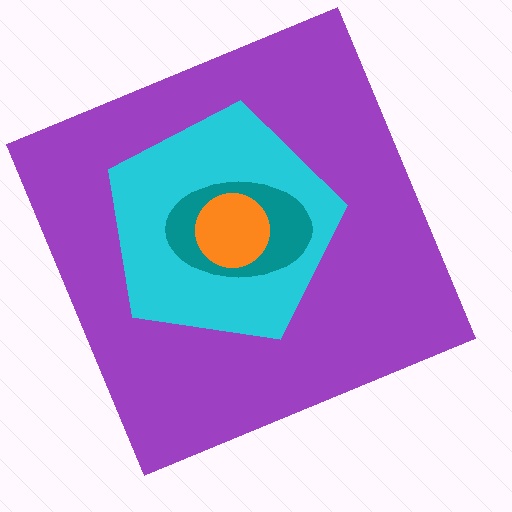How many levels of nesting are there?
4.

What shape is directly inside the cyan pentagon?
The teal ellipse.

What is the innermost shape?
The orange circle.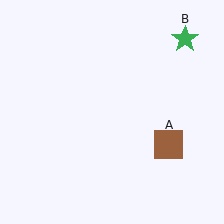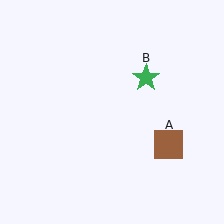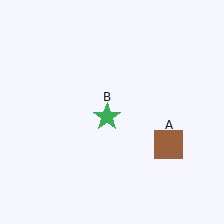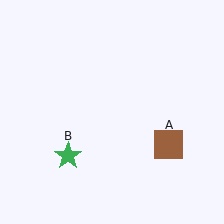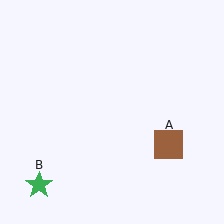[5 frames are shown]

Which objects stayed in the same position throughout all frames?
Brown square (object A) remained stationary.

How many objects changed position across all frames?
1 object changed position: green star (object B).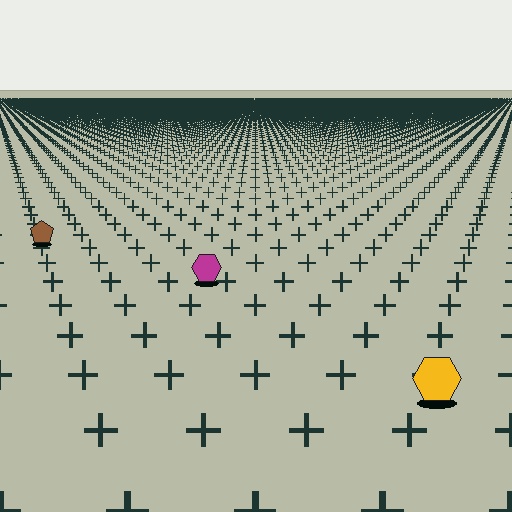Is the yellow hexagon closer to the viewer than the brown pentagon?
Yes. The yellow hexagon is closer — you can tell from the texture gradient: the ground texture is coarser near it.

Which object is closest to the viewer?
The yellow hexagon is closest. The texture marks near it are larger and more spread out.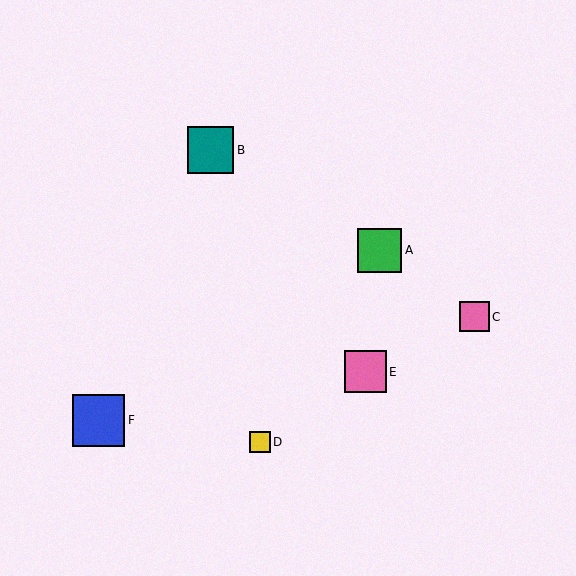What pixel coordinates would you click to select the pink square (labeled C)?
Click at (474, 317) to select the pink square C.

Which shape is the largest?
The blue square (labeled F) is the largest.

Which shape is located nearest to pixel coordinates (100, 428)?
The blue square (labeled F) at (99, 420) is nearest to that location.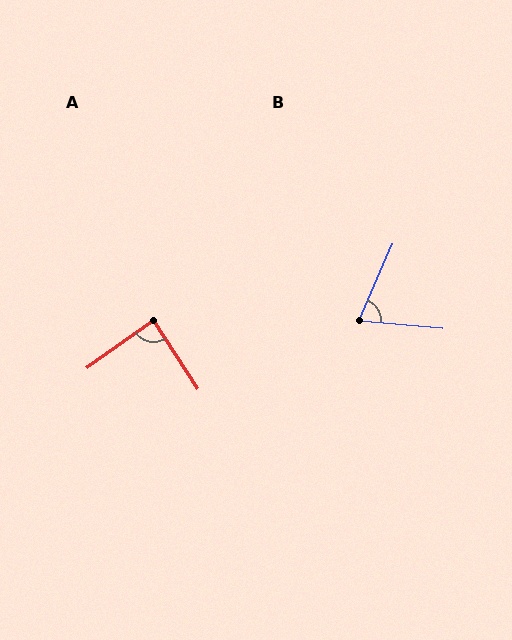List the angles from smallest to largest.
B (71°), A (88°).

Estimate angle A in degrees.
Approximately 88 degrees.